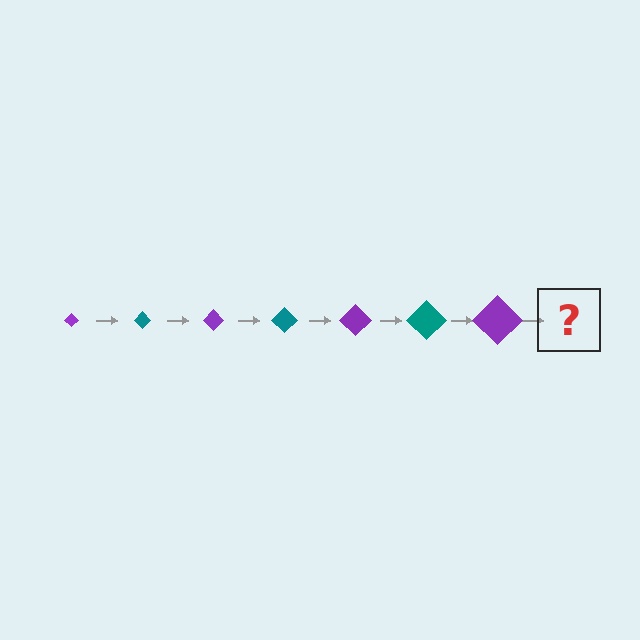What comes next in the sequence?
The next element should be a teal diamond, larger than the previous one.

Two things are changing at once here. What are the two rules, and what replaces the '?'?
The two rules are that the diamond grows larger each step and the color cycles through purple and teal. The '?' should be a teal diamond, larger than the previous one.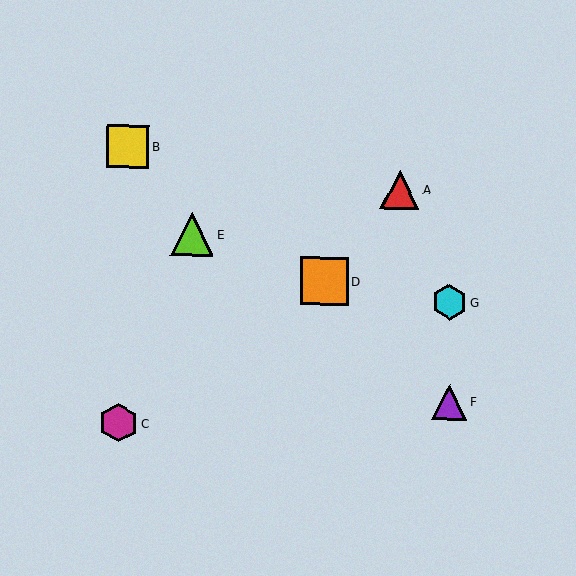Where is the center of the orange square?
The center of the orange square is at (324, 281).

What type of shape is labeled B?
Shape B is a yellow square.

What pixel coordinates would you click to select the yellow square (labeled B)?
Click at (128, 146) to select the yellow square B.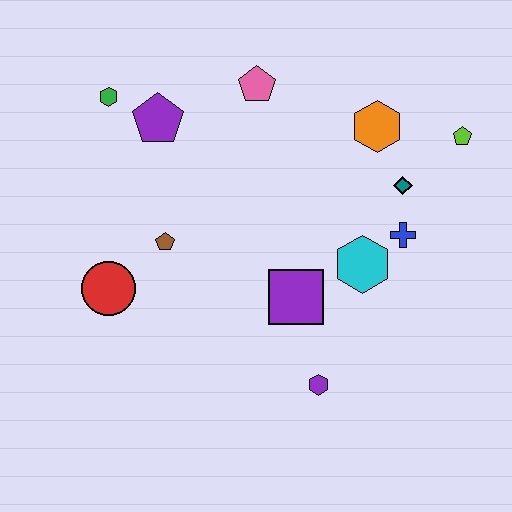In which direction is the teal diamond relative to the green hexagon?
The teal diamond is to the right of the green hexagon.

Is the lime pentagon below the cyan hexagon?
No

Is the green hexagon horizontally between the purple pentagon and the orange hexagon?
No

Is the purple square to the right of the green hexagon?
Yes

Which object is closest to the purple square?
The cyan hexagon is closest to the purple square.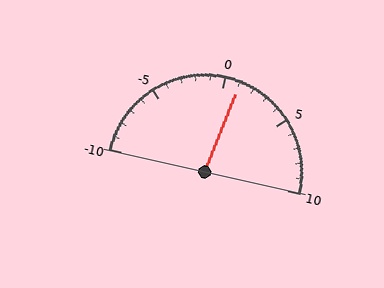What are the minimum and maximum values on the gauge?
The gauge ranges from -10 to 10.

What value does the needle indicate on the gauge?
The needle indicates approximately 1.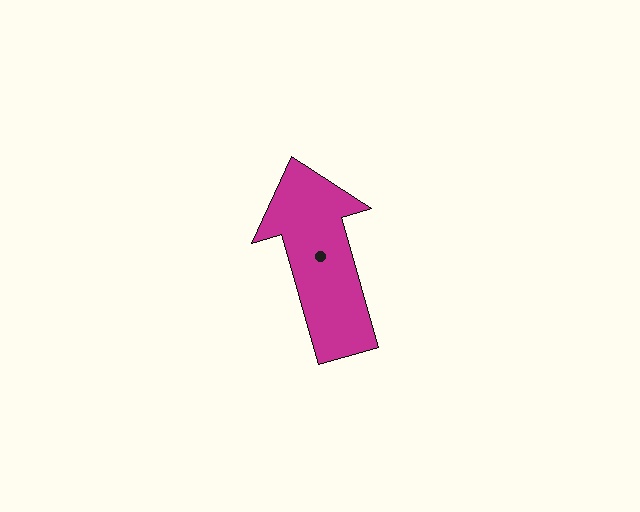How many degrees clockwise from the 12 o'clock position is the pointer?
Approximately 344 degrees.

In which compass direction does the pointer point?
North.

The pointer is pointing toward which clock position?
Roughly 11 o'clock.